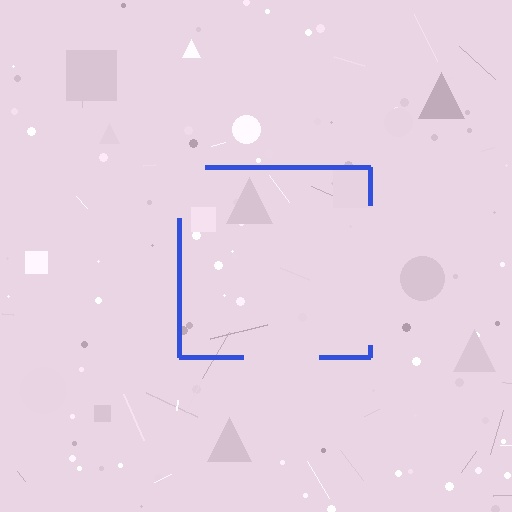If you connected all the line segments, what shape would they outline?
They would outline a square.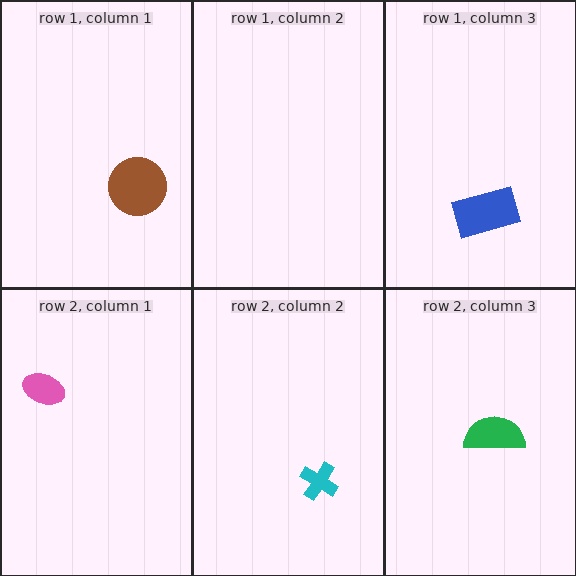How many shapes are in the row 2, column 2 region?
1.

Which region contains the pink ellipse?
The row 2, column 1 region.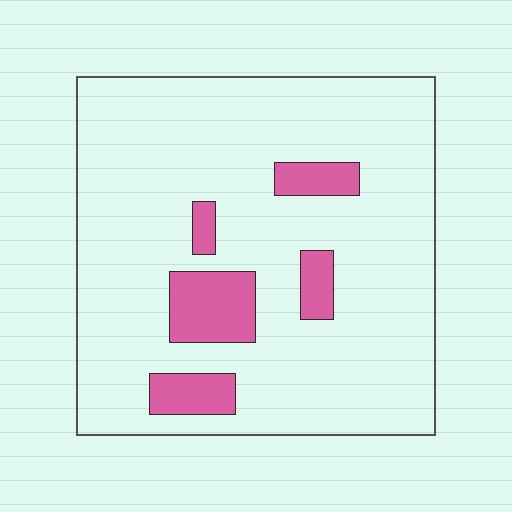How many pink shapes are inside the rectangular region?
5.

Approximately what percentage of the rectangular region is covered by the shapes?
Approximately 15%.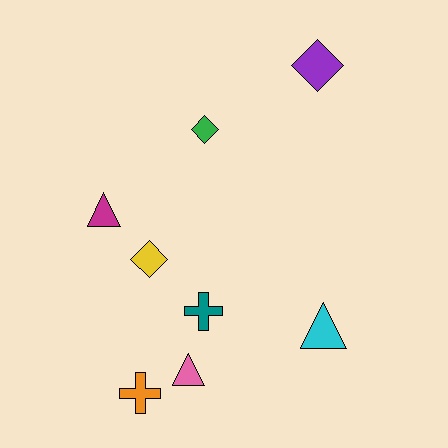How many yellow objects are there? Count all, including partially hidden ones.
There is 1 yellow object.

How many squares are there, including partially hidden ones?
There are no squares.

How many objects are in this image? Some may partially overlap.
There are 8 objects.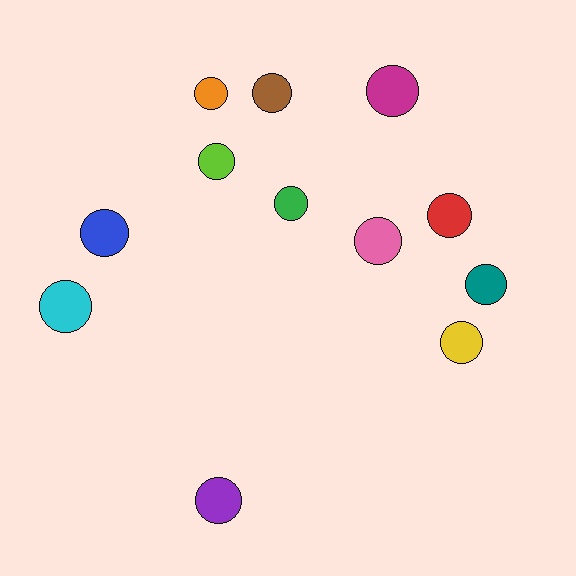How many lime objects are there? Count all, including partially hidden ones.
There is 1 lime object.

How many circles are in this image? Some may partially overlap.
There are 12 circles.